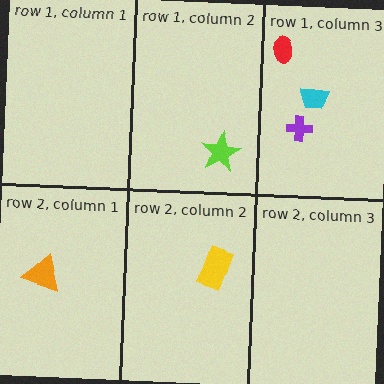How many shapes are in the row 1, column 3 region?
3.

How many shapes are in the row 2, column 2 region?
1.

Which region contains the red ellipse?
The row 1, column 3 region.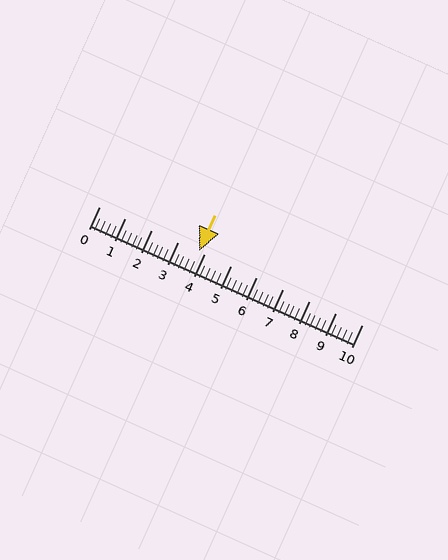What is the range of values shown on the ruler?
The ruler shows values from 0 to 10.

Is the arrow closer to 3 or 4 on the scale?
The arrow is closer to 4.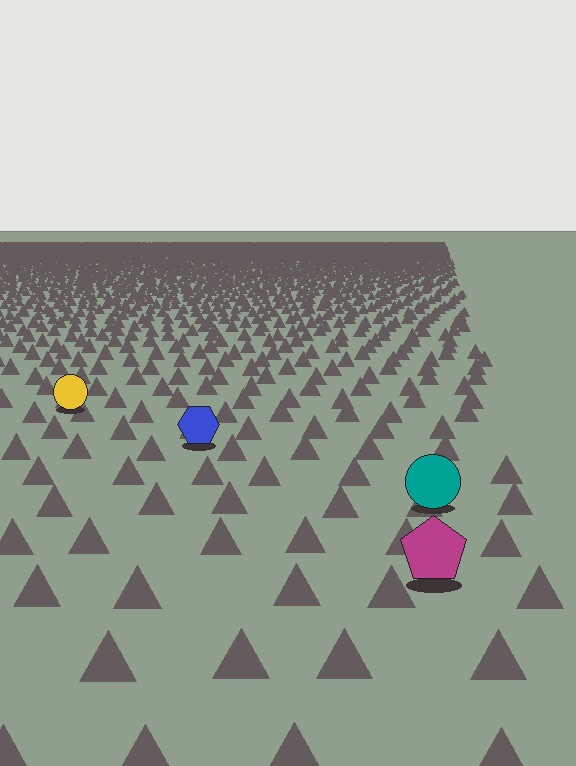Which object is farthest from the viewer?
The yellow circle is farthest from the viewer. It appears smaller and the ground texture around it is denser.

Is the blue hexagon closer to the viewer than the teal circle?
No. The teal circle is closer — you can tell from the texture gradient: the ground texture is coarser near it.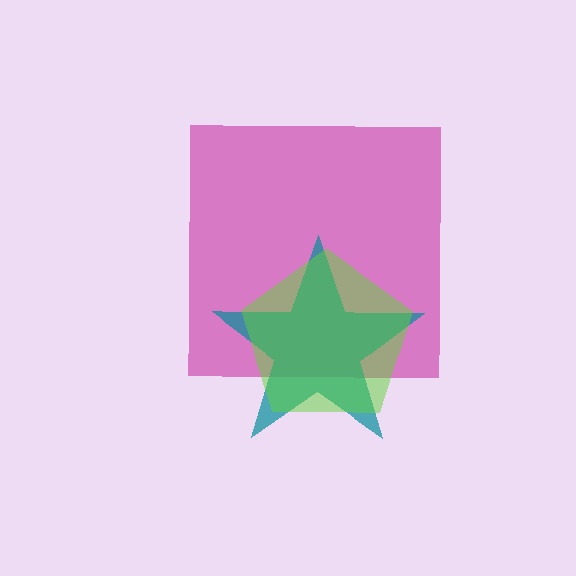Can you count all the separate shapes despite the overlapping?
Yes, there are 3 separate shapes.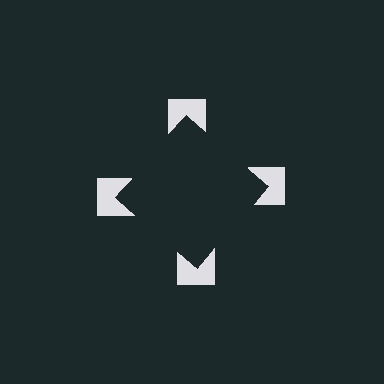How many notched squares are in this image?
There are 4 — one at each vertex of the illusory square.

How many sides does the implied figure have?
4 sides.